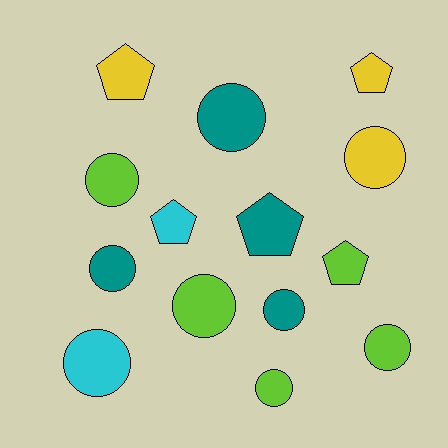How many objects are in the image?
There are 14 objects.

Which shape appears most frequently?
Circle, with 9 objects.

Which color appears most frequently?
Lime, with 5 objects.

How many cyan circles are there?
There is 1 cyan circle.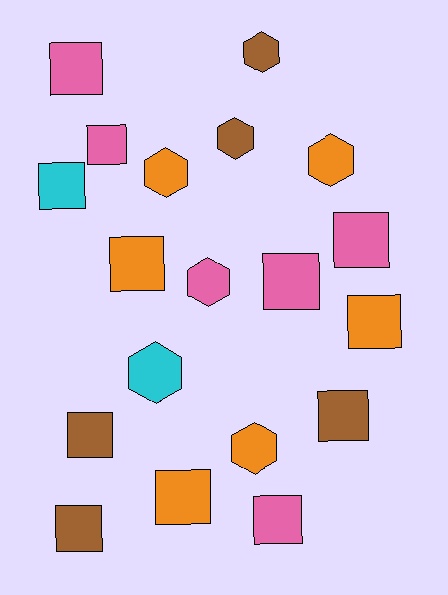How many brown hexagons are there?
There are 2 brown hexagons.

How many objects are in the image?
There are 19 objects.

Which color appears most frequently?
Orange, with 6 objects.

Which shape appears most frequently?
Square, with 12 objects.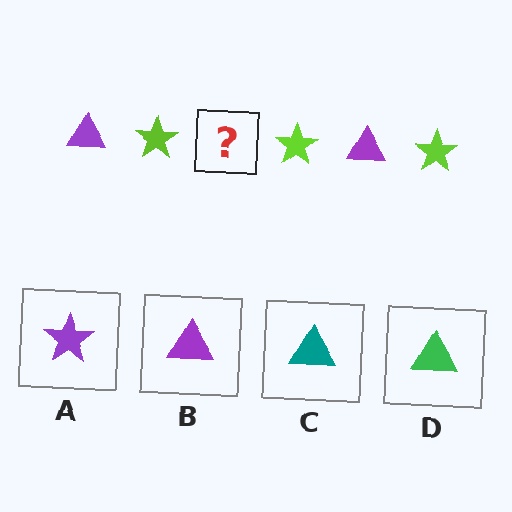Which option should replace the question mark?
Option B.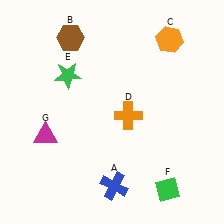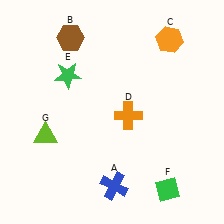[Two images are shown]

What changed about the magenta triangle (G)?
In Image 1, G is magenta. In Image 2, it changed to lime.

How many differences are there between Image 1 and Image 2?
There is 1 difference between the two images.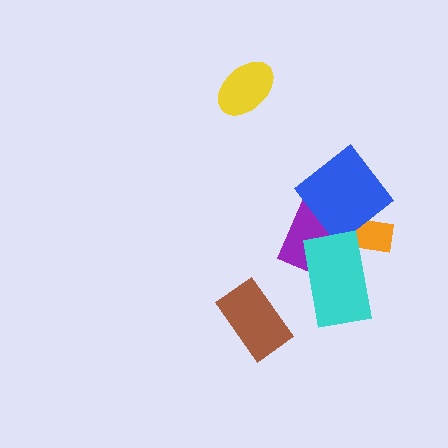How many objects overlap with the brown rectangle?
0 objects overlap with the brown rectangle.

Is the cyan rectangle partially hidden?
No, no other shape covers it.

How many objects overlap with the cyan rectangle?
2 objects overlap with the cyan rectangle.